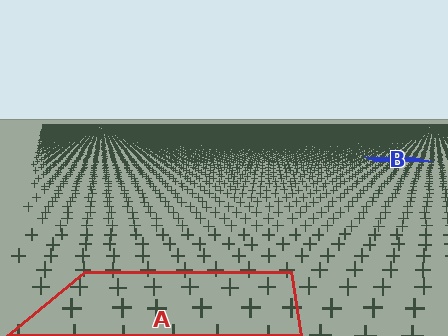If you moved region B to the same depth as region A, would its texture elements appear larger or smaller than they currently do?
They would appear larger. At a closer depth, the same texture elements are projected at a bigger on-screen size.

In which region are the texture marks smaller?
The texture marks are smaller in region B, because it is farther away.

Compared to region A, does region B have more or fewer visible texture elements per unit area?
Region B has more texture elements per unit area — they are packed more densely because it is farther away.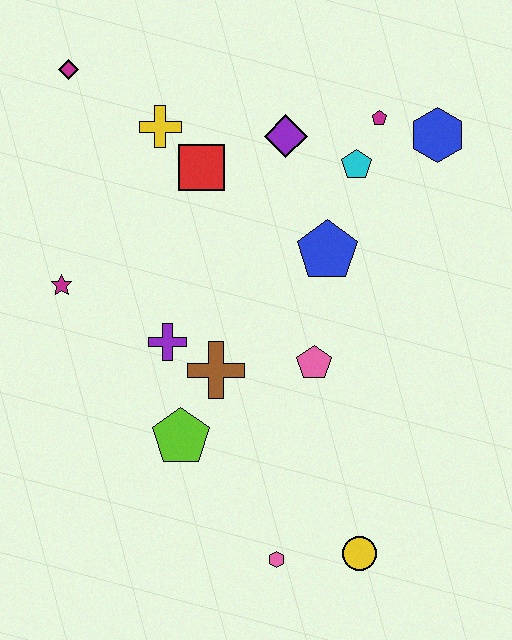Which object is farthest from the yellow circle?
The magenta diamond is farthest from the yellow circle.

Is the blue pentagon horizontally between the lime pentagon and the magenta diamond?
No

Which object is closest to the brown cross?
The purple cross is closest to the brown cross.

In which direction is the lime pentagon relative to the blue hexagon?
The lime pentagon is below the blue hexagon.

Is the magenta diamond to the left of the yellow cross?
Yes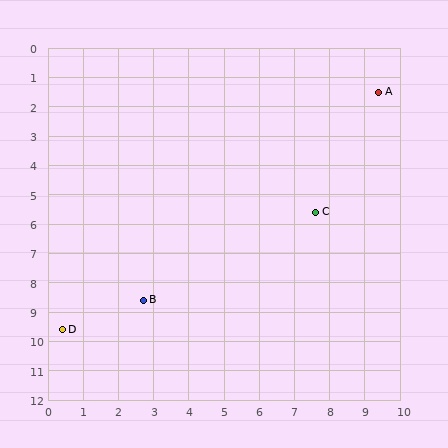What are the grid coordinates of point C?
Point C is at approximately (7.6, 5.6).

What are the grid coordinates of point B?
Point B is at approximately (2.7, 8.6).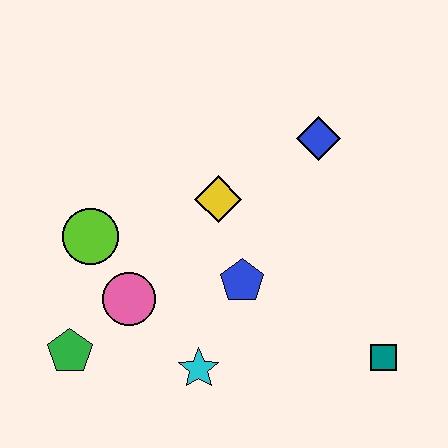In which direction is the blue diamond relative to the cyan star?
The blue diamond is above the cyan star.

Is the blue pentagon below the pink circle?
No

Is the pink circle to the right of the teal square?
No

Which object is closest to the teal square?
The blue pentagon is closest to the teal square.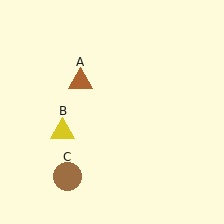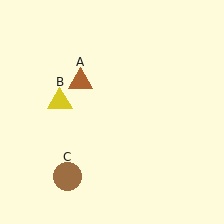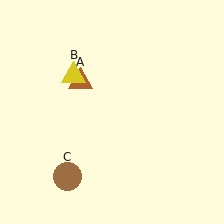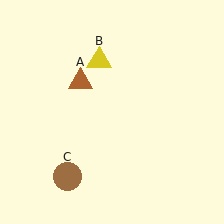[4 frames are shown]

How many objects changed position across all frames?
1 object changed position: yellow triangle (object B).